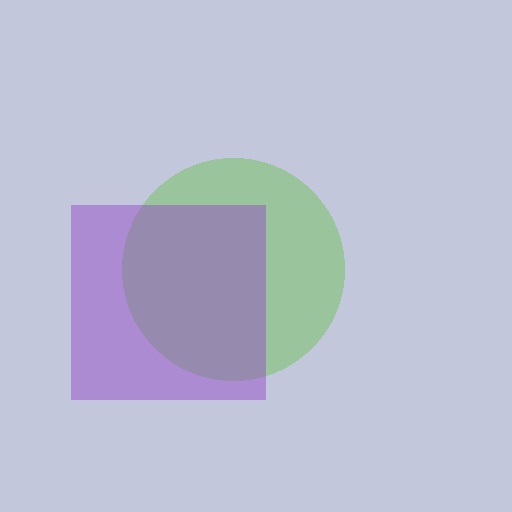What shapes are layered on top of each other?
The layered shapes are: a lime circle, a purple square.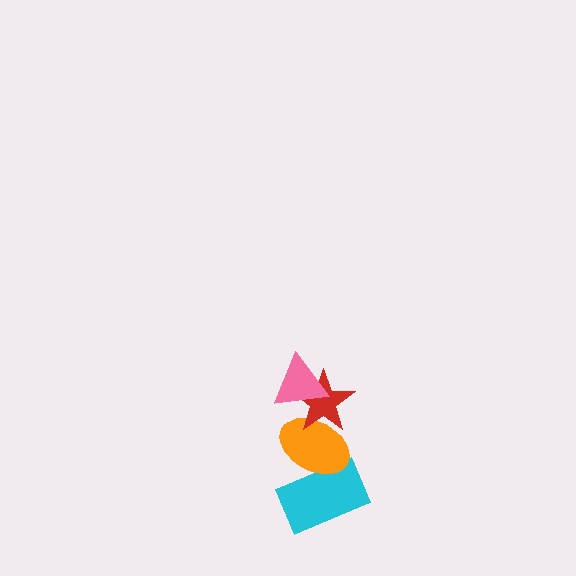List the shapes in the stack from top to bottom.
From top to bottom: the pink triangle, the red star, the orange ellipse, the cyan rectangle.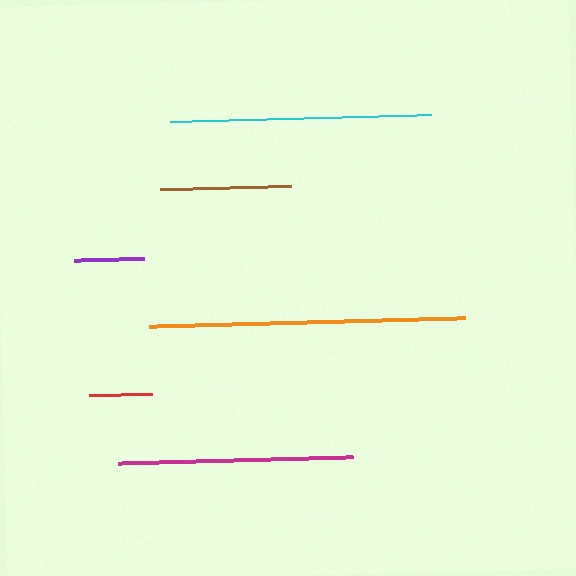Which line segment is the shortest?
The red line is the shortest at approximately 63 pixels.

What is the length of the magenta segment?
The magenta segment is approximately 235 pixels long.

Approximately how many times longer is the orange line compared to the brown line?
The orange line is approximately 2.4 times the length of the brown line.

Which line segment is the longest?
The orange line is the longest at approximately 316 pixels.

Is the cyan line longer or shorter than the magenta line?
The cyan line is longer than the magenta line.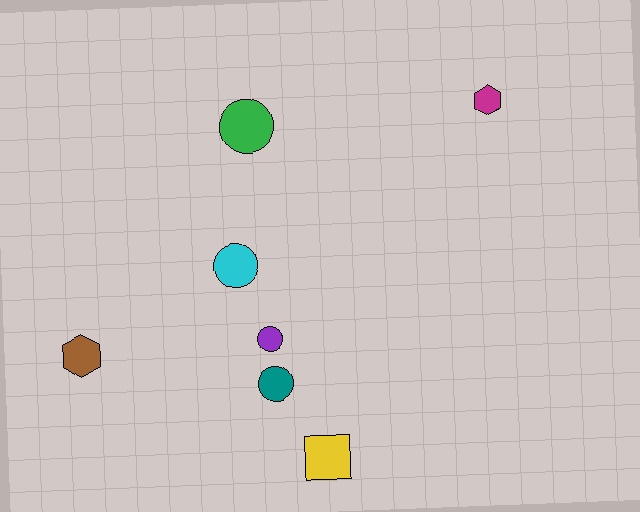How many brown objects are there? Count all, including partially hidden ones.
There is 1 brown object.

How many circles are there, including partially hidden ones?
There are 4 circles.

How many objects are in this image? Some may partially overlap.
There are 7 objects.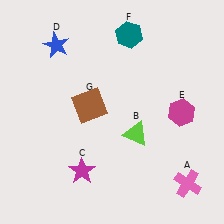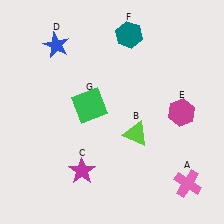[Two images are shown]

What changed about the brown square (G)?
In Image 1, G is brown. In Image 2, it changed to green.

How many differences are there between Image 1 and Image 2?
There is 1 difference between the two images.